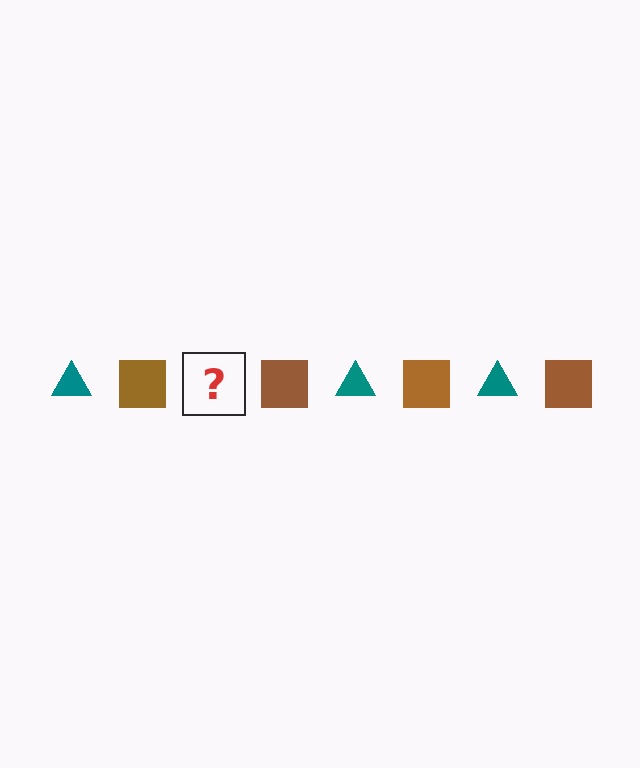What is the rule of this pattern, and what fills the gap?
The rule is that the pattern alternates between teal triangle and brown square. The gap should be filled with a teal triangle.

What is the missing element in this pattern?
The missing element is a teal triangle.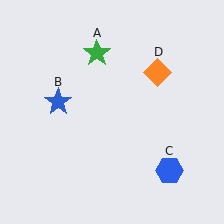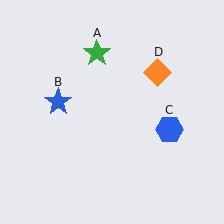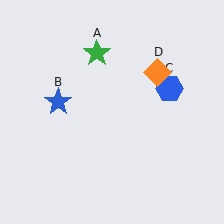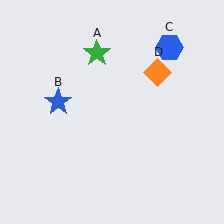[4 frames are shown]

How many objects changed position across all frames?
1 object changed position: blue hexagon (object C).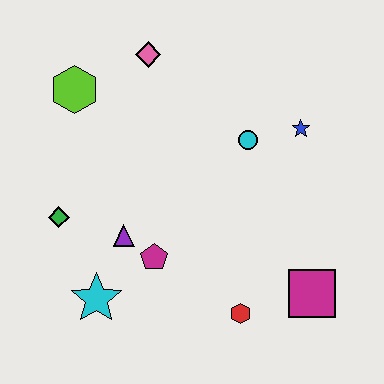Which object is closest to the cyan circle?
The blue star is closest to the cyan circle.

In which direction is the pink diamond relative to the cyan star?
The pink diamond is above the cyan star.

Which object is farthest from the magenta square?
The lime hexagon is farthest from the magenta square.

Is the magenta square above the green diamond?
No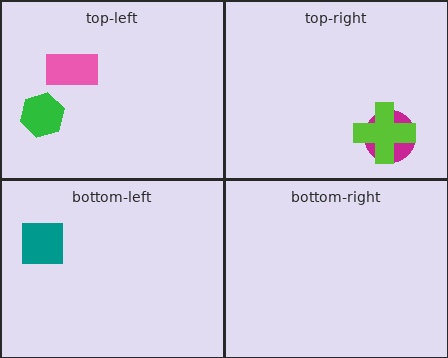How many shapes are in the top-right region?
2.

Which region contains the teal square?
The bottom-left region.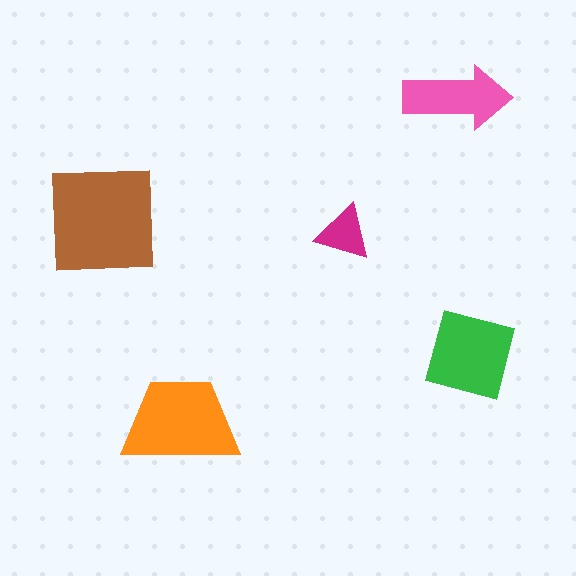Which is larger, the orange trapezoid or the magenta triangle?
The orange trapezoid.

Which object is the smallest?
The magenta triangle.